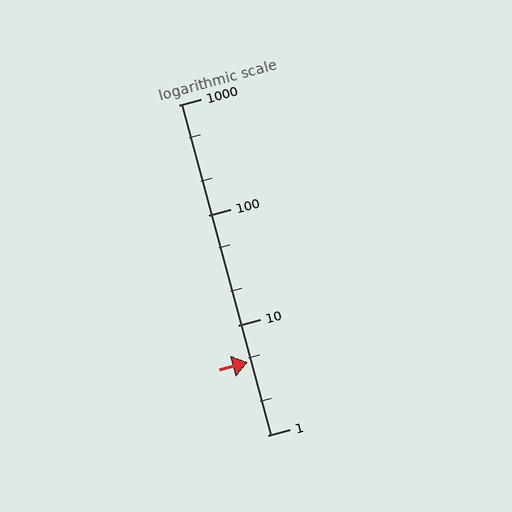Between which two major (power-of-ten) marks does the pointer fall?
The pointer is between 1 and 10.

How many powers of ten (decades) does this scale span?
The scale spans 3 decades, from 1 to 1000.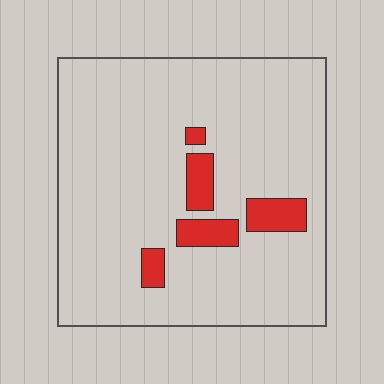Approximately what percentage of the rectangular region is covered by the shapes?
Approximately 10%.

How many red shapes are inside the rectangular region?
5.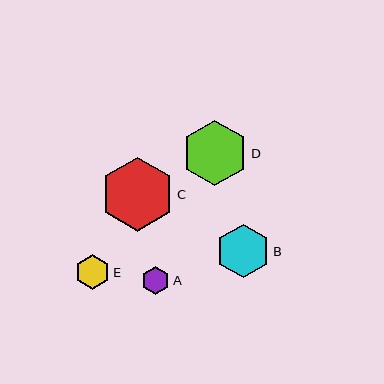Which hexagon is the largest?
Hexagon C is the largest with a size of approximately 74 pixels.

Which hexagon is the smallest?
Hexagon A is the smallest with a size of approximately 28 pixels.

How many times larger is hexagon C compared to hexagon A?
Hexagon C is approximately 2.7 times the size of hexagon A.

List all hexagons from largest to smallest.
From largest to smallest: C, D, B, E, A.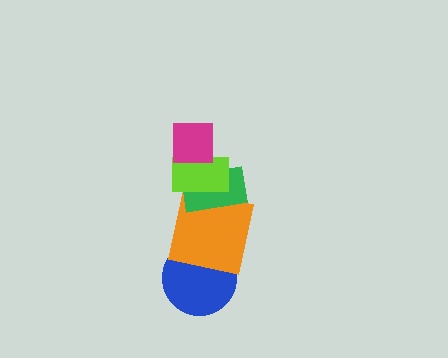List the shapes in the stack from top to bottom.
From top to bottom: the magenta square, the lime rectangle, the green rectangle, the orange square, the blue circle.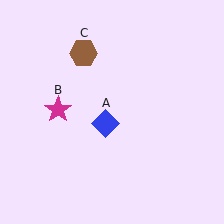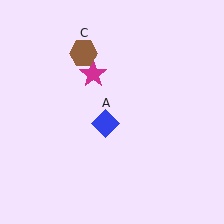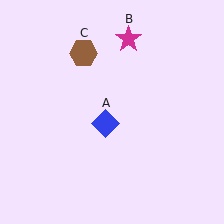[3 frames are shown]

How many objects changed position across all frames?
1 object changed position: magenta star (object B).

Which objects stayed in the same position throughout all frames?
Blue diamond (object A) and brown hexagon (object C) remained stationary.